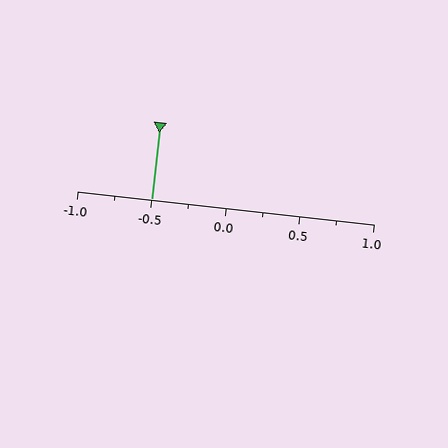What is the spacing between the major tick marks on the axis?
The major ticks are spaced 0.5 apart.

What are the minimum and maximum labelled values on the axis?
The axis runs from -1.0 to 1.0.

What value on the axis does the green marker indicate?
The marker indicates approximately -0.5.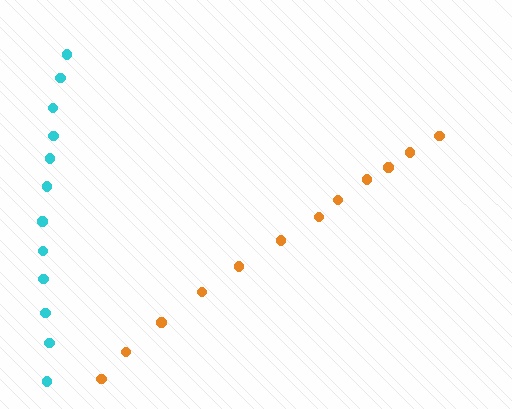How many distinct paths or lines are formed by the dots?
There are 2 distinct paths.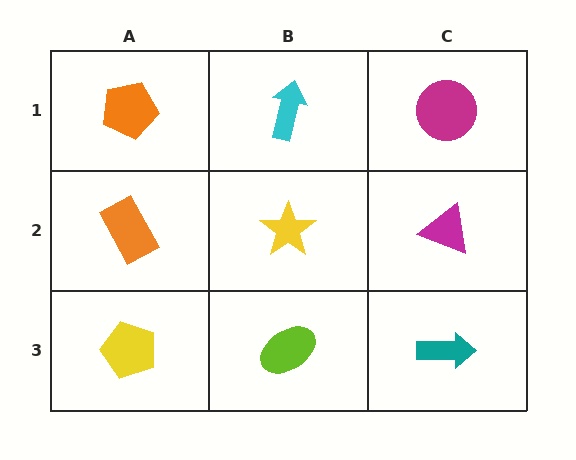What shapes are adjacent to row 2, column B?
A cyan arrow (row 1, column B), a lime ellipse (row 3, column B), an orange rectangle (row 2, column A), a magenta triangle (row 2, column C).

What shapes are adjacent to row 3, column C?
A magenta triangle (row 2, column C), a lime ellipse (row 3, column B).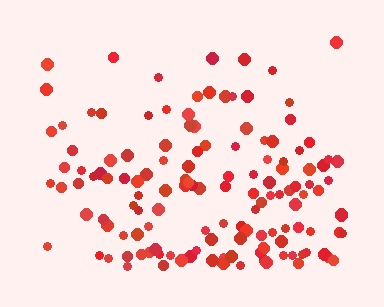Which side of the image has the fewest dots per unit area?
The top.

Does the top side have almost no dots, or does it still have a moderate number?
Still a moderate number, just noticeably fewer than the bottom.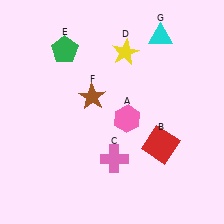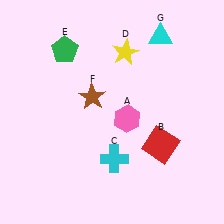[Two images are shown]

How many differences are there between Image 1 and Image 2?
There is 1 difference between the two images.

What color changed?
The cross (C) changed from pink in Image 1 to cyan in Image 2.